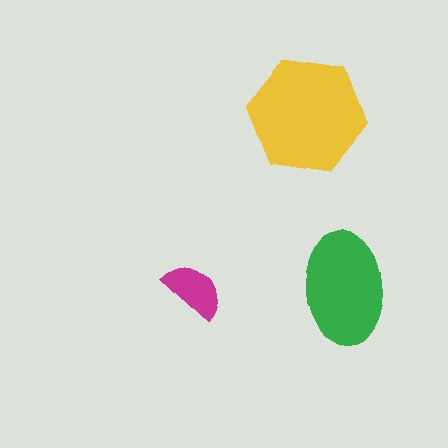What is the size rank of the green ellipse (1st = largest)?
2nd.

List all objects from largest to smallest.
The yellow hexagon, the green ellipse, the magenta semicircle.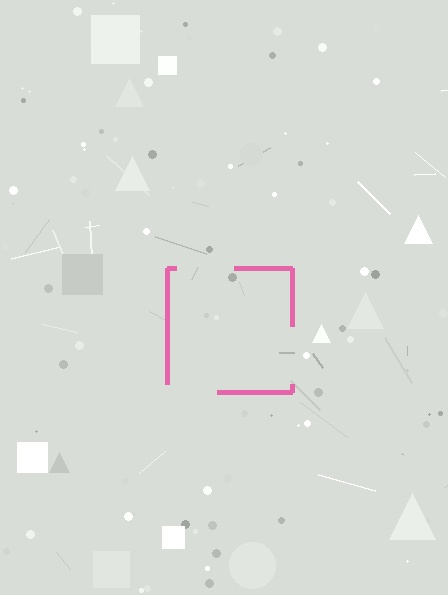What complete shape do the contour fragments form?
The contour fragments form a square.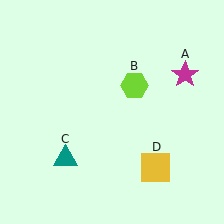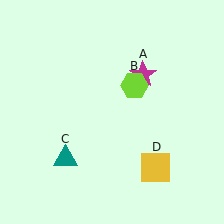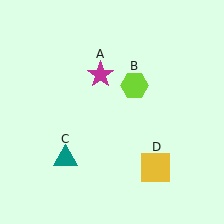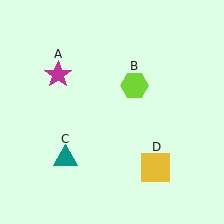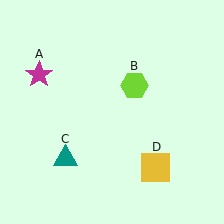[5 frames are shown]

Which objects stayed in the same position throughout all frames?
Lime hexagon (object B) and teal triangle (object C) and yellow square (object D) remained stationary.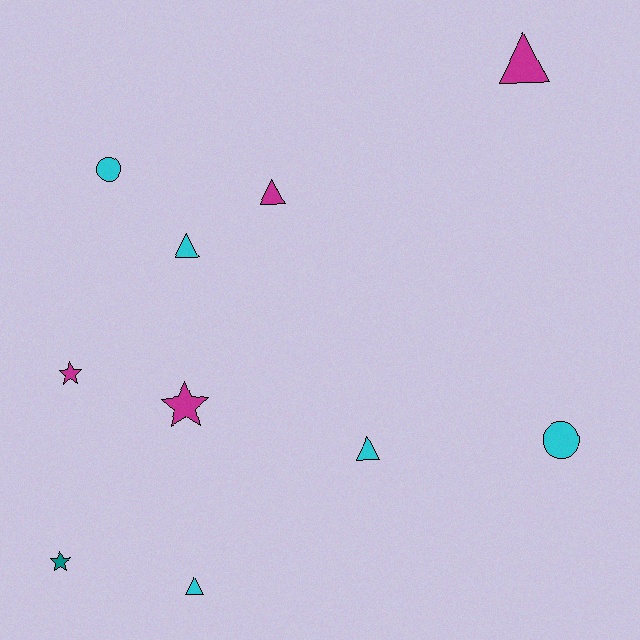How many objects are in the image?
There are 10 objects.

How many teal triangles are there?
There are no teal triangles.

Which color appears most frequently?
Cyan, with 5 objects.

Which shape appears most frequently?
Triangle, with 5 objects.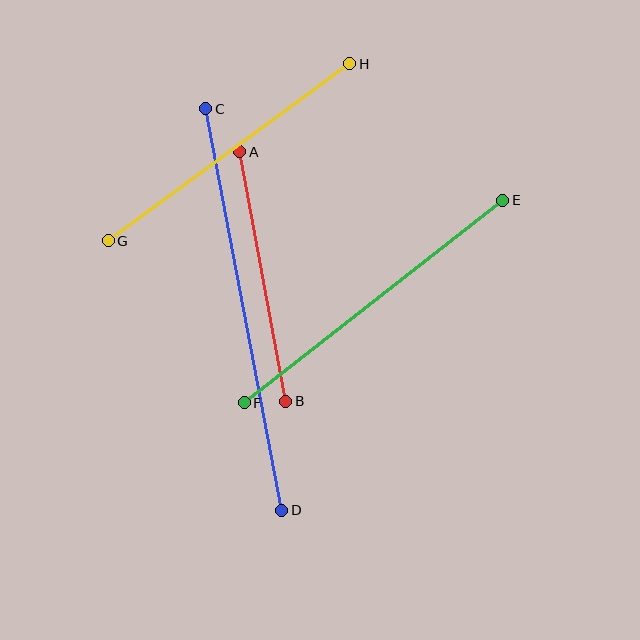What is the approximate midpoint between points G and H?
The midpoint is at approximately (229, 152) pixels.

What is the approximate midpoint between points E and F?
The midpoint is at approximately (373, 302) pixels.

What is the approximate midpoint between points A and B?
The midpoint is at approximately (263, 276) pixels.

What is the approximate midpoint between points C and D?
The midpoint is at approximately (244, 310) pixels.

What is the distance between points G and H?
The distance is approximately 299 pixels.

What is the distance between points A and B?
The distance is approximately 254 pixels.